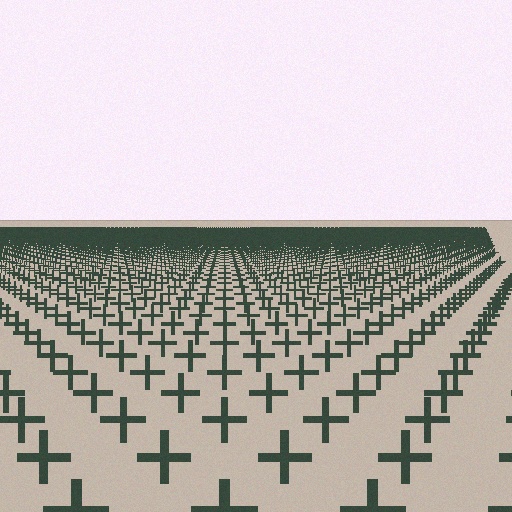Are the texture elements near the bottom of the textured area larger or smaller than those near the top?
Larger. Near the bottom, elements are closer to the viewer and appear at a bigger on-screen size.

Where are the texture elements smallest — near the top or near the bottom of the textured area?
Near the top.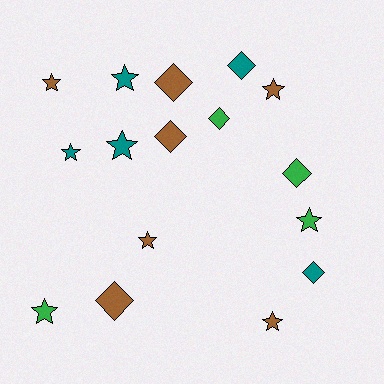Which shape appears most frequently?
Star, with 9 objects.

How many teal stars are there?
There are 3 teal stars.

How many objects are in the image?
There are 16 objects.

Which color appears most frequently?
Brown, with 7 objects.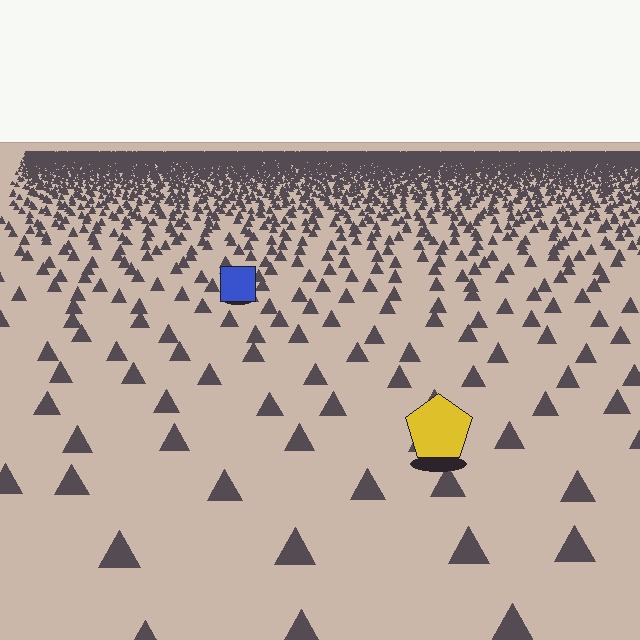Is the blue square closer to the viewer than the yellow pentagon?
No. The yellow pentagon is closer — you can tell from the texture gradient: the ground texture is coarser near it.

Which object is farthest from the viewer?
The blue square is farthest from the viewer. It appears smaller and the ground texture around it is denser.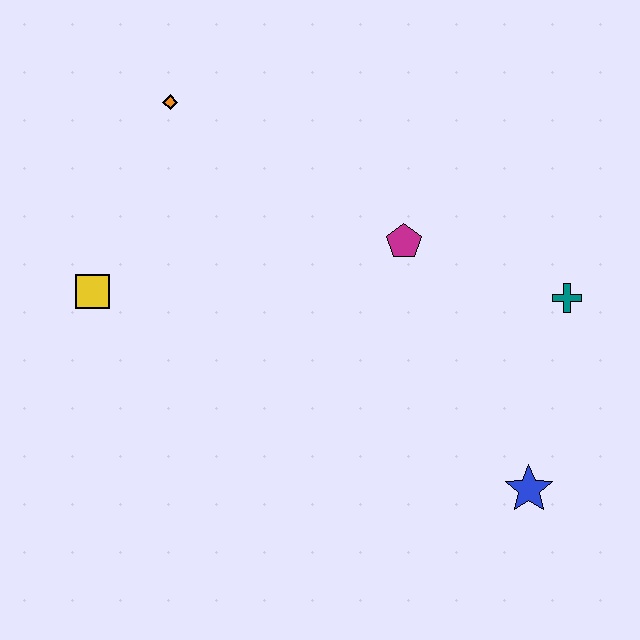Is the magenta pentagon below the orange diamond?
Yes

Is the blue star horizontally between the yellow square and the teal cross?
Yes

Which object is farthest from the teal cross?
The yellow square is farthest from the teal cross.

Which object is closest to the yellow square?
The orange diamond is closest to the yellow square.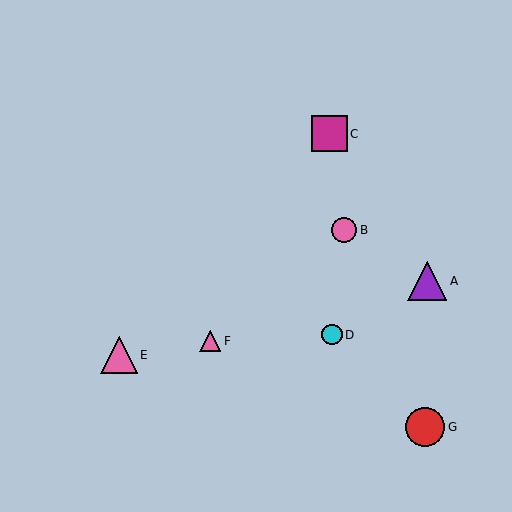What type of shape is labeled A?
Shape A is a purple triangle.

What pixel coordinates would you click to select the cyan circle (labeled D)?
Click at (332, 335) to select the cyan circle D.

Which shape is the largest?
The purple triangle (labeled A) is the largest.